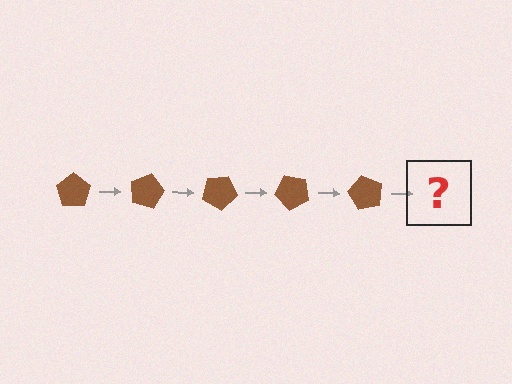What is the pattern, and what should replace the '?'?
The pattern is that the pentagon rotates 15 degrees each step. The '?' should be a brown pentagon rotated 75 degrees.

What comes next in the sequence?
The next element should be a brown pentagon rotated 75 degrees.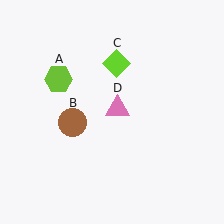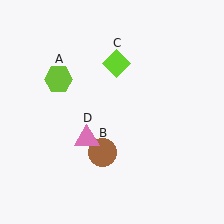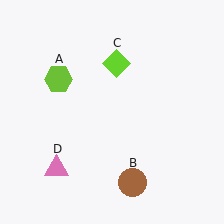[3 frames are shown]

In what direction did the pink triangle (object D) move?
The pink triangle (object D) moved down and to the left.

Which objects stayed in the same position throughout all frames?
Lime hexagon (object A) and lime diamond (object C) remained stationary.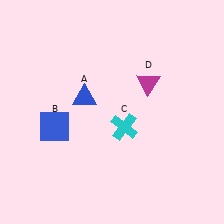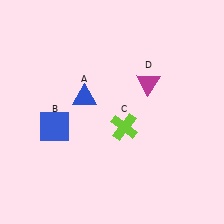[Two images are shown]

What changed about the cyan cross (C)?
In Image 1, C is cyan. In Image 2, it changed to lime.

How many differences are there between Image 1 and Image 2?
There is 1 difference between the two images.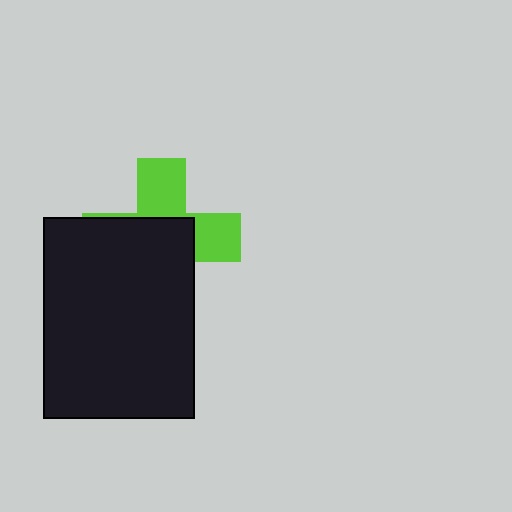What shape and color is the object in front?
The object in front is a black rectangle.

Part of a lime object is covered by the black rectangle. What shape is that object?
It is a cross.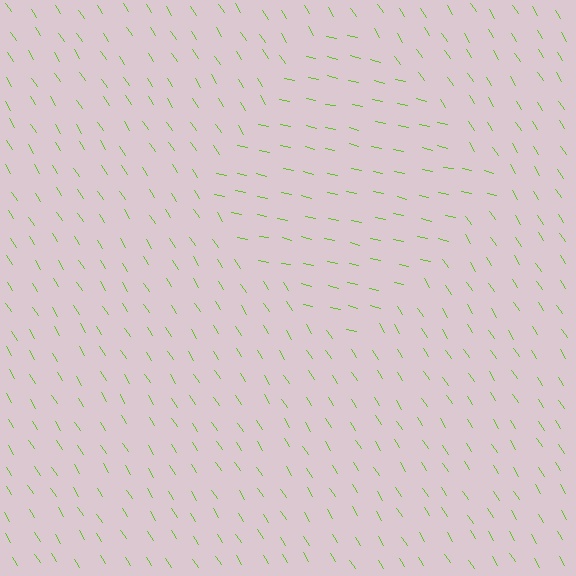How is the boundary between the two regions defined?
The boundary is defined purely by a change in line orientation (approximately 45 degrees difference). All lines are the same color and thickness.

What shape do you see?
I see a diamond.